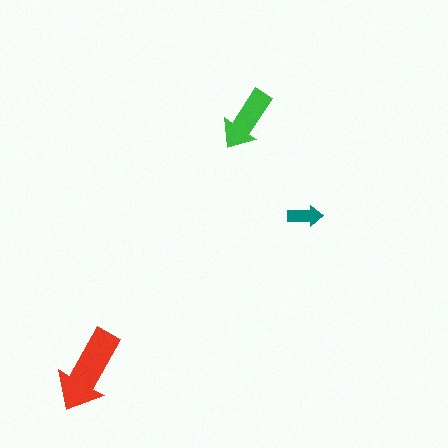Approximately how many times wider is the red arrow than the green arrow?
About 1.5 times wider.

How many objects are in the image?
There are 3 objects in the image.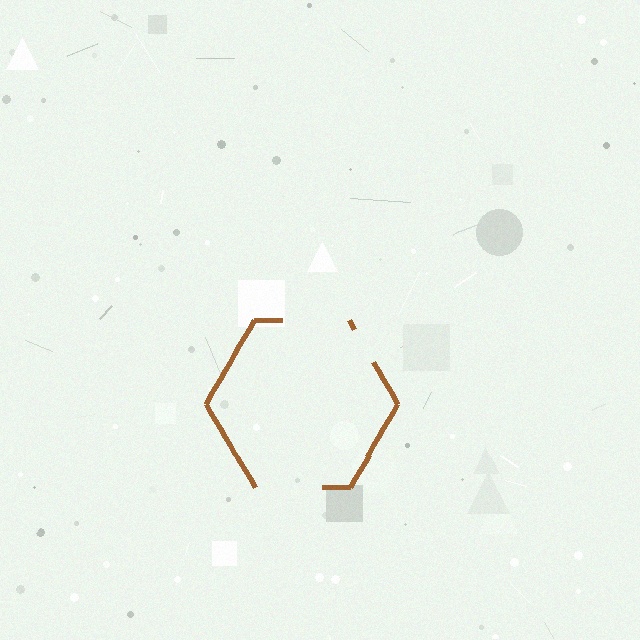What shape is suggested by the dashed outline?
The dashed outline suggests a hexagon.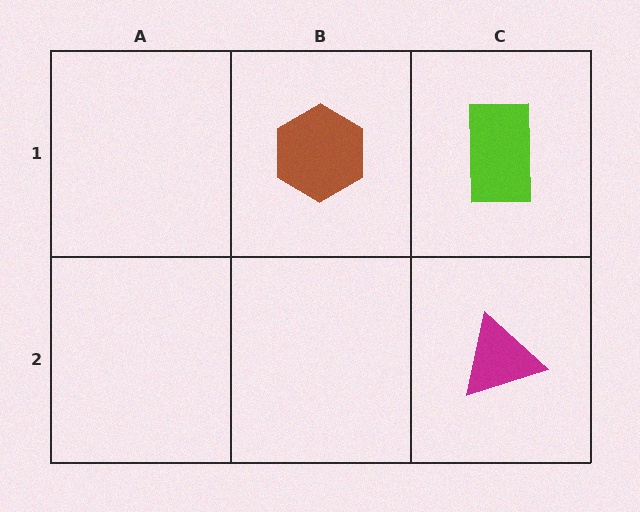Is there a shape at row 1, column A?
No, that cell is empty.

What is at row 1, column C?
A lime rectangle.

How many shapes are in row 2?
1 shape.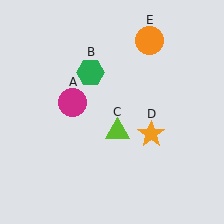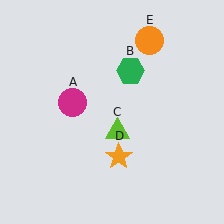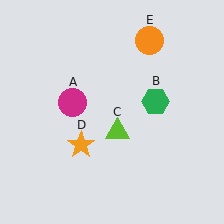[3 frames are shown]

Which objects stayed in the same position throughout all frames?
Magenta circle (object A) and lime triangle (object C) and orange circle (object E) remained stationary.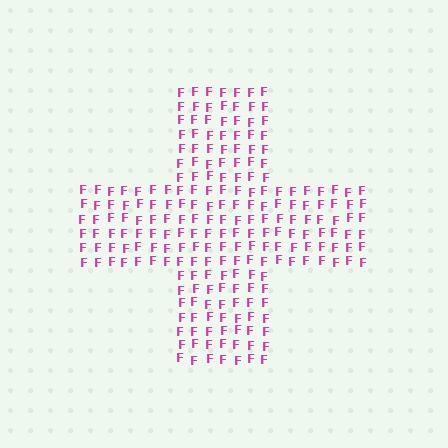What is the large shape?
The large shape is a cross.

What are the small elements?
The small elements are letter F's.